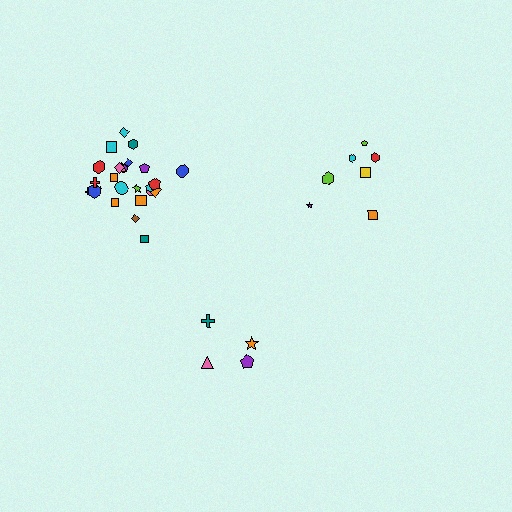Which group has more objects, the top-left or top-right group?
The top-left group.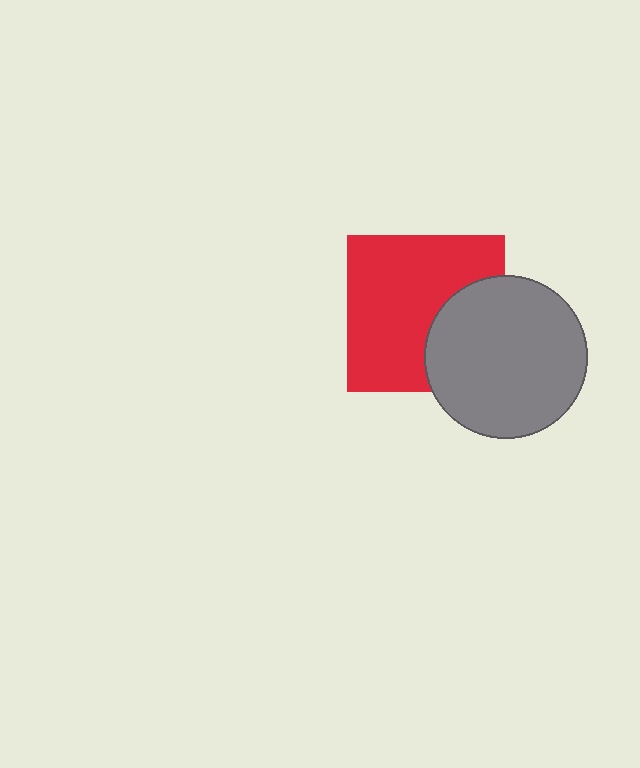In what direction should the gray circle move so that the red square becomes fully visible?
The gray circle should move right. That is the shortest direction to clear the overlap and leave the red square fully visible.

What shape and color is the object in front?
The object in front is a gray circle.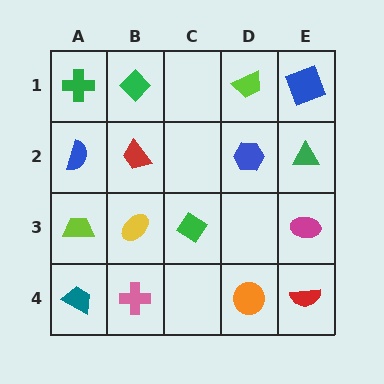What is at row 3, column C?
A green diamond.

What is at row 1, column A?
A green cross.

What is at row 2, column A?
A blue semicircle.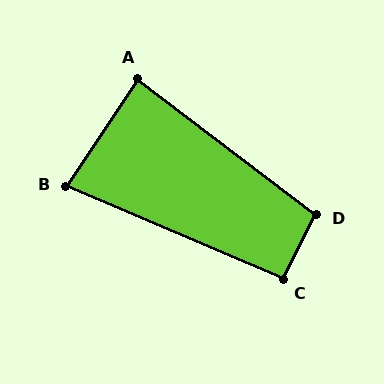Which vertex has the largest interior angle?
D, at approximately 100 degrees.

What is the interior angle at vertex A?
Approximately 86 degrees (approximately right).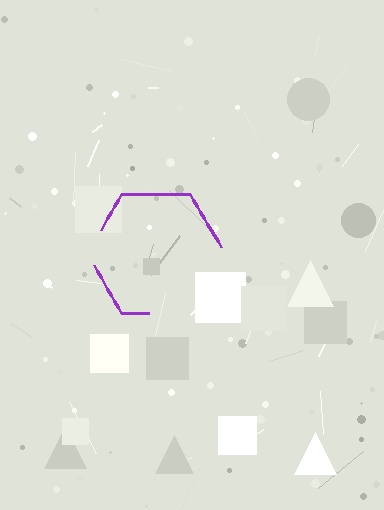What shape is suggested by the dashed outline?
The dashed outline suggests a hexagon.